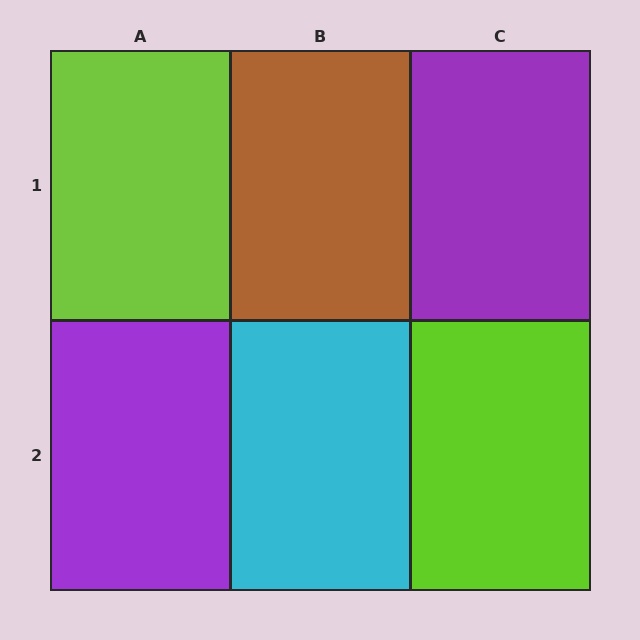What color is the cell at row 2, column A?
Purple.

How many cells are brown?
1 cell is brown.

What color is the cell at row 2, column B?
Cyan.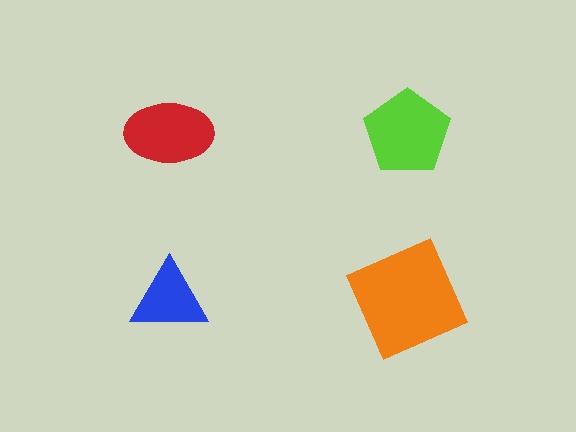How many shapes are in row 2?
2 shapes.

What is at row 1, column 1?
A red ellipse.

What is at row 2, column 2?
An orange square.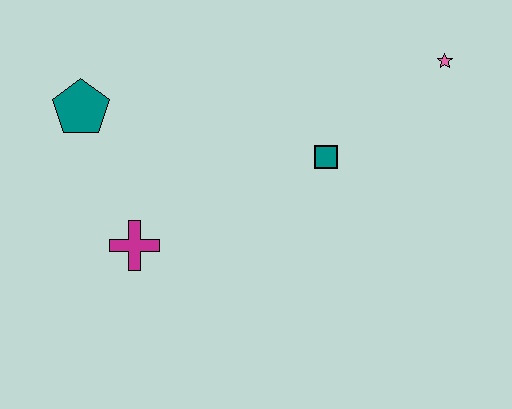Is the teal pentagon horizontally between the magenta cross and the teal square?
No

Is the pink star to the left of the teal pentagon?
No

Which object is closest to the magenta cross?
The teal pentagon is closest to the magenta cross.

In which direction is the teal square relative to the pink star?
The teal square is to the left of the pink star.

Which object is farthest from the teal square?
The teal pentagon is farthest from the teal square.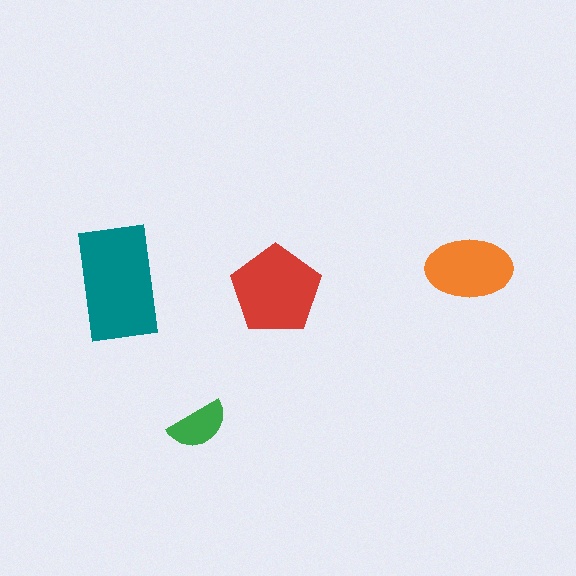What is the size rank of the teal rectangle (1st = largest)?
1st.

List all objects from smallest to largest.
The green semicircle, the orange ellipse, the red pentagon, the teal rectangle.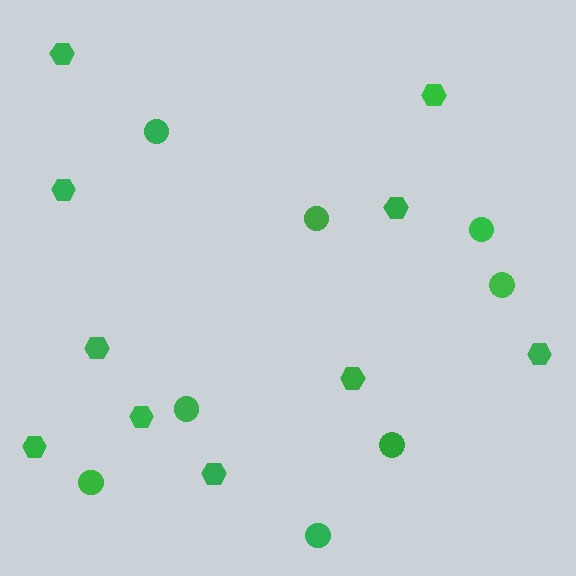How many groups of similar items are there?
There are 2 groups: one group of hexagons (10) and one group of circles (8).